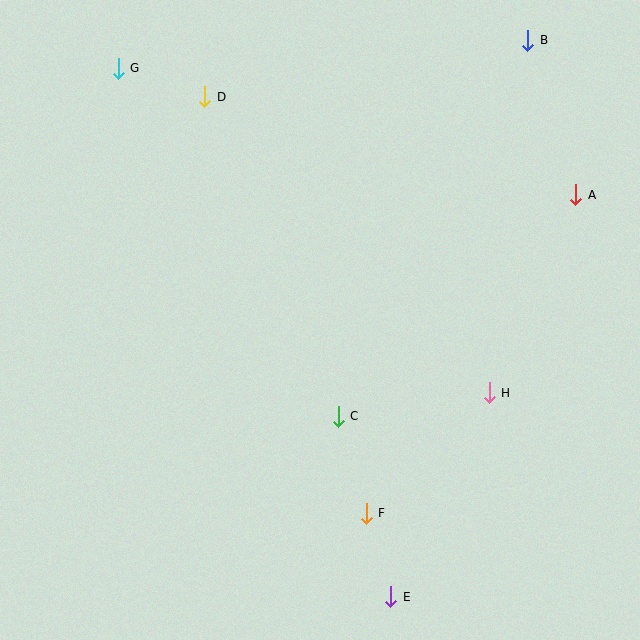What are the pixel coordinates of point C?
Point C is at (338, 416).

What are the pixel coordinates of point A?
Point A is at (576, 195).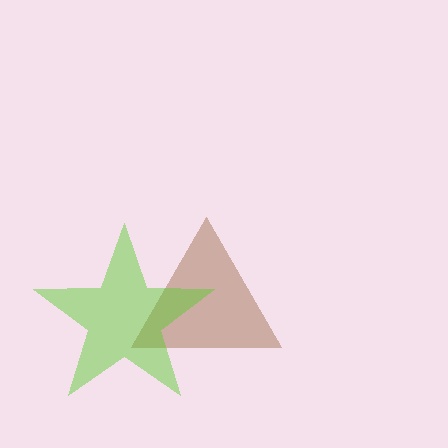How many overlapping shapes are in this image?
There are 2 overlapping shapes in the image.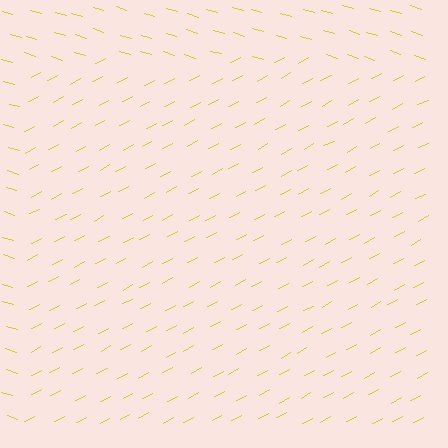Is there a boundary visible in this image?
Yes, there is a texture boundary formed by a change in line orientation.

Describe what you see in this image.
The image is filled with small yellow line segments. A rectangle region in the image has lines oriented differently from the surrounding lines, creating a visible texture boundary.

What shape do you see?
I see a rectangle.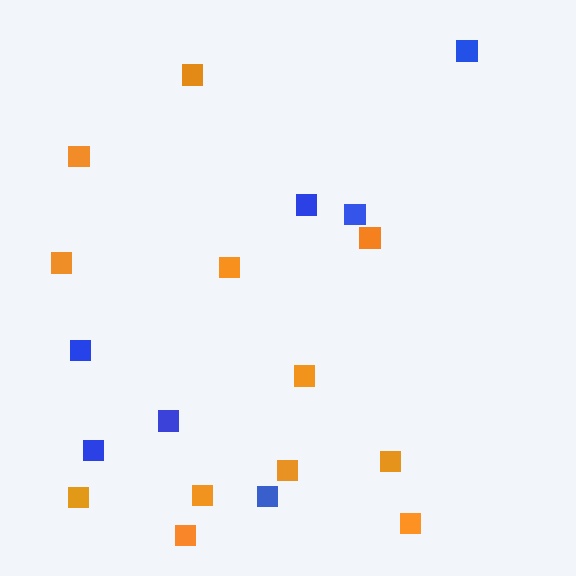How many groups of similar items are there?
There are 2 groups: one group of orange squares (12) and one group of blue squares (7).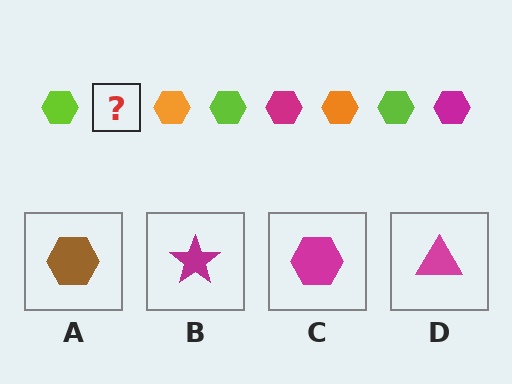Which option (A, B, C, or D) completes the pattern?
C.